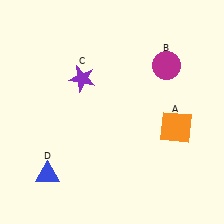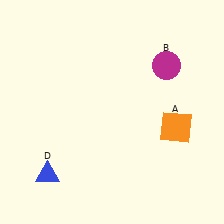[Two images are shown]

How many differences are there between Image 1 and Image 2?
There is 1 difference between the two images.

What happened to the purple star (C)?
The purple star (C) was removed in Image 2. It was in the top-left area of Image 1.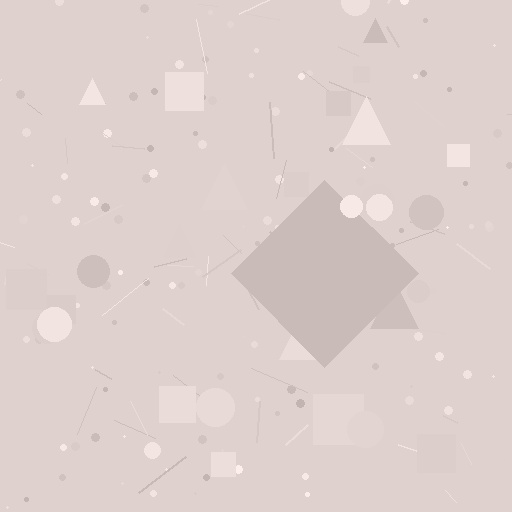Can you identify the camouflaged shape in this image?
The camouflaged shape is a diamond.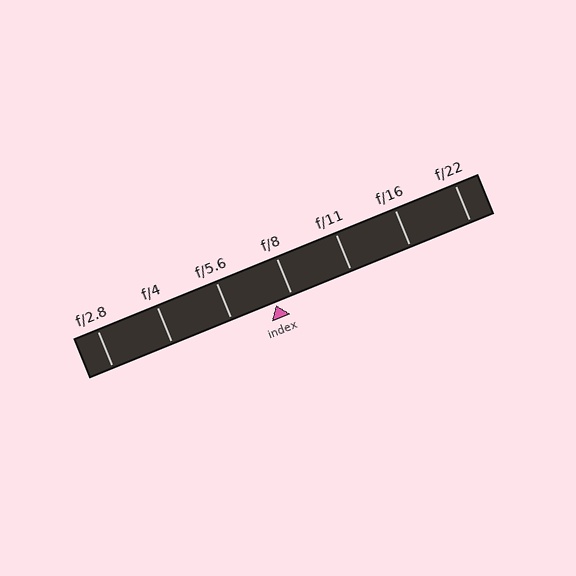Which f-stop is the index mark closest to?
The index mark is closest to f/8.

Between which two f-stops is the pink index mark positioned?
The index mark is between f/5.6 and f/8.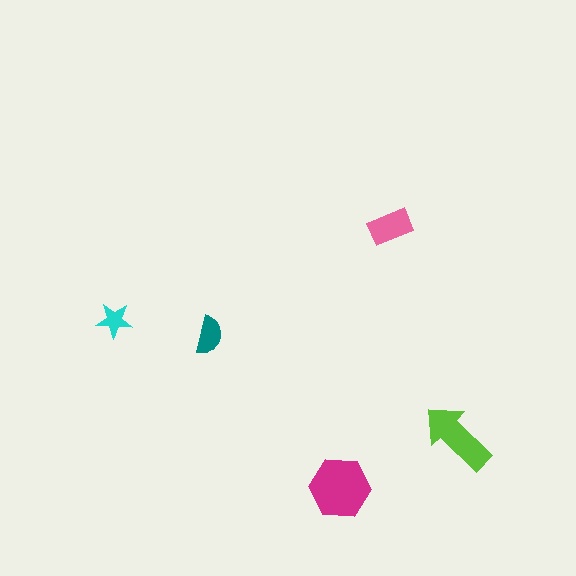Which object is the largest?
The magenta hexagon.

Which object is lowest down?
The magenta hexagon is bottommost.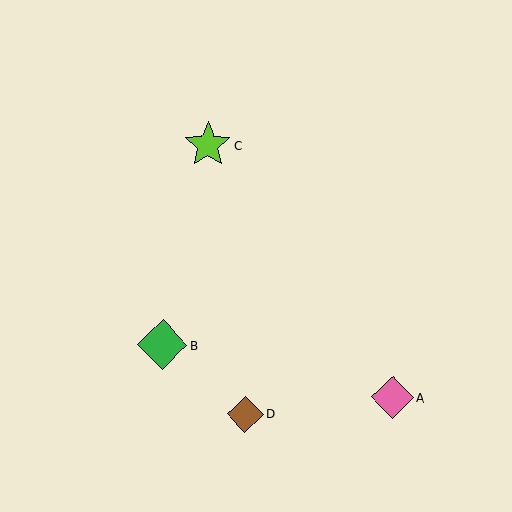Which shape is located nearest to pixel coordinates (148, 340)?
The green diamond (labeled B) at (162, 345) is nearest to that location.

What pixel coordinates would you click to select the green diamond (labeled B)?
Click at (162, 345) to select the green diamond B.